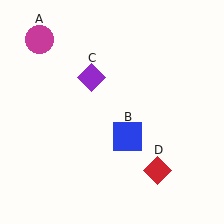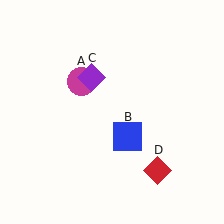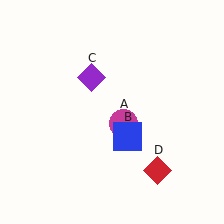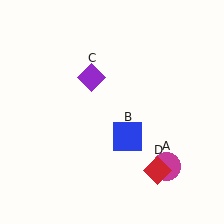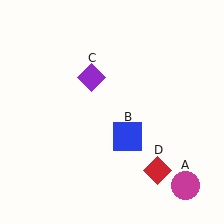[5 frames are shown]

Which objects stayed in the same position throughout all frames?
Blue square (object B) and purple diamond (object C) and red diamond (object D) remained stationary.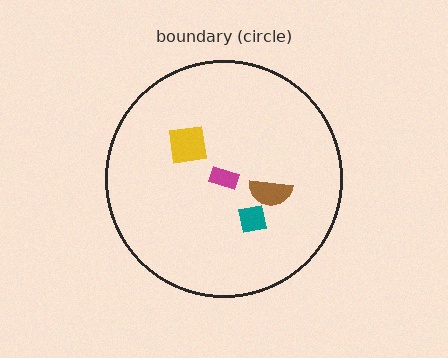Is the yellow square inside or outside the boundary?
Inside.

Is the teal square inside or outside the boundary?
Inside.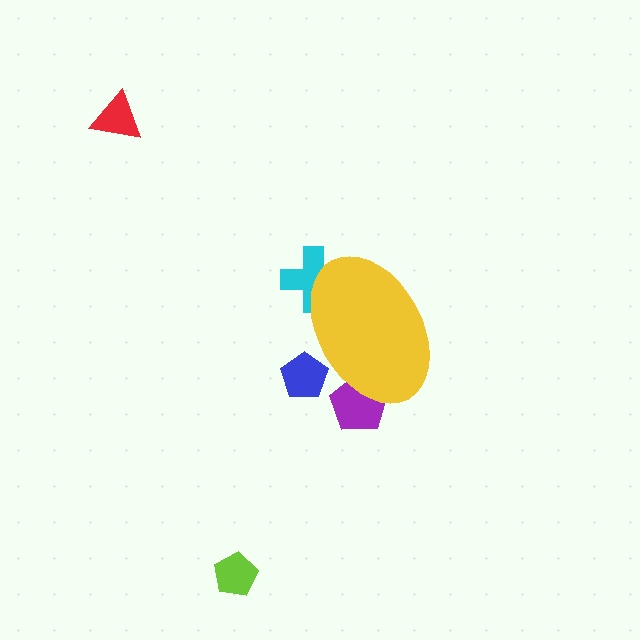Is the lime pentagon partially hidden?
No, the lime pentagon is fully visible.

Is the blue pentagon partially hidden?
Yes, the blue pentagon is partially hidden behind the yellow ellipse.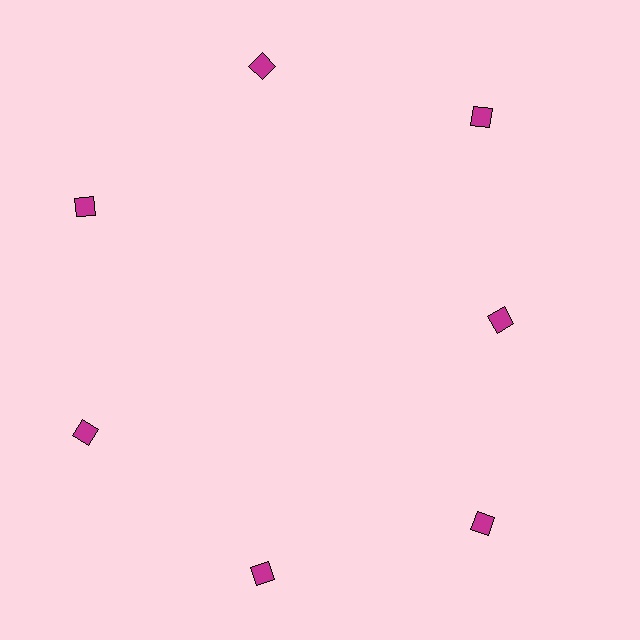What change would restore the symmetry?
The symmetry would be restored by moving it outward, back onto the ring so that all 7 diamonds sit at equal angles and equal distance from the center.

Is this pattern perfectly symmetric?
No. The 7 magenta diamonds are arranged in a ring, but one element near the 3 o'clock position is pulled inward toward the center, breaking the 7-fold rotational symmetry.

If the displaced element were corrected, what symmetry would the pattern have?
It would have 7-fold rotational symmetry — the pattern would map onto itself every 51 degrees.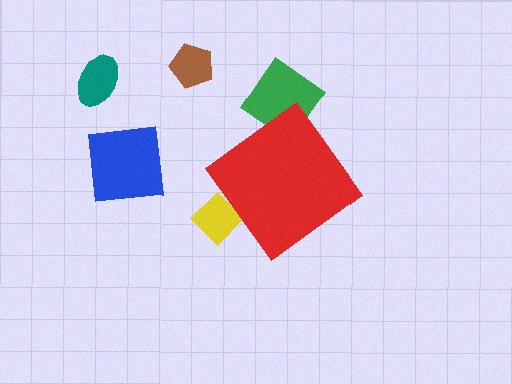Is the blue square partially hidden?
No, the blue square is fully visible.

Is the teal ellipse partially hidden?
No, the teal ellipse is fully visible.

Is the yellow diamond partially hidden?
Yes, the yellow diamond is partially hidden behind the red diamond.